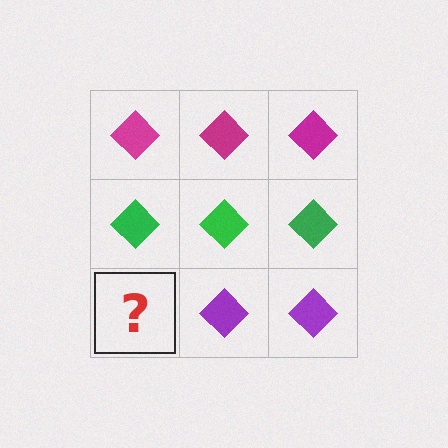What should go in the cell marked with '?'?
The missing cell should contain a purple diamond.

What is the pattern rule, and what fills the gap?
The rule is that each row has a consistent color. The gap should be filled with a purple diamond.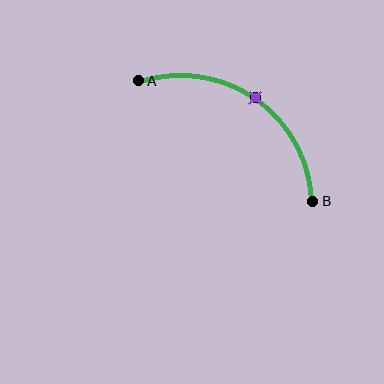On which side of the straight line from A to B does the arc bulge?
The arc bulges above and to the right of the straight line connecting A and B.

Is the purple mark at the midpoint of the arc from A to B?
Yes. The purple mark lies on the arc at equal arc-length from both A and B — it is the arc midpoint.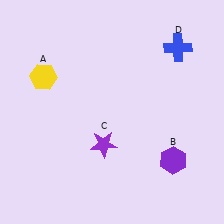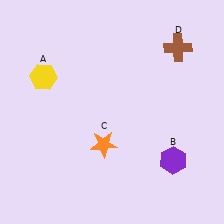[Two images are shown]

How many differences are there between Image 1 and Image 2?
There are 2 differences between the two images.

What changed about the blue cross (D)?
In Image 1, D is blue. In Image 2, it changed to brown.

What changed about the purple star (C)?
In Image 1, C is purple. In Image 2, it changed to orange.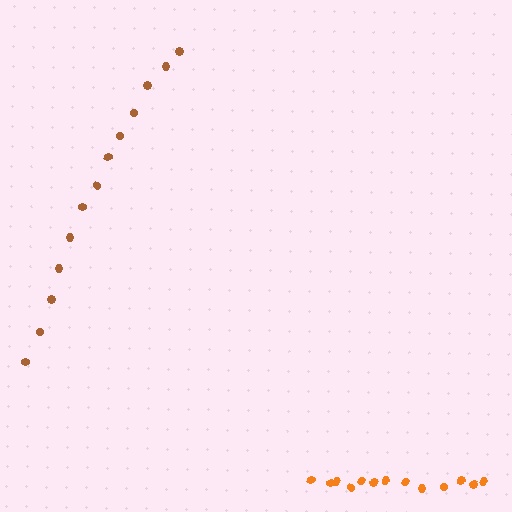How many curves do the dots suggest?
There are 2 distinct paths.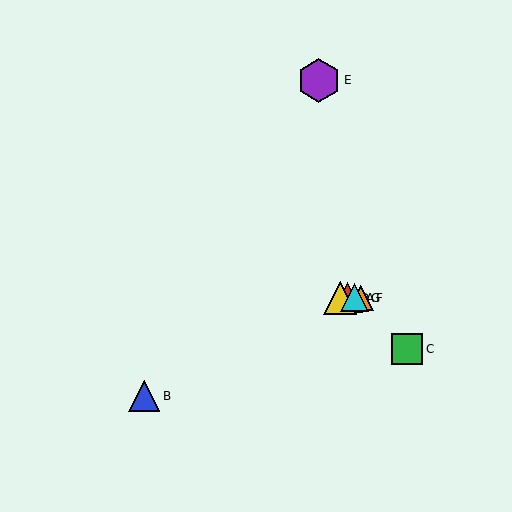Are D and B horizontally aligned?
No, D is at y≈298 and B is at y≈396.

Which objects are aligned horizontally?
Objects A, D, F, G are aligned horizontally.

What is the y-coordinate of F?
Object F is at y≈298.